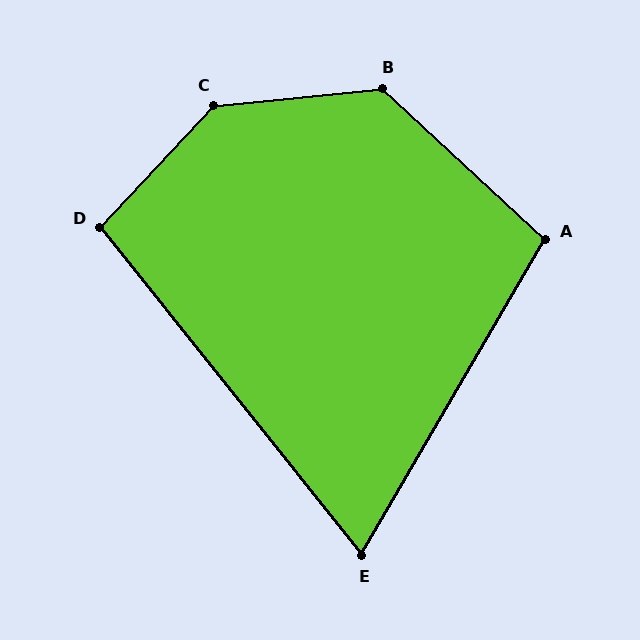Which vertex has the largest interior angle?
C, at approximately 139 degrees.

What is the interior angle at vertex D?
Approximately 98 degrees (obtuse).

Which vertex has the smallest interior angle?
E, at approximately 69 degrees.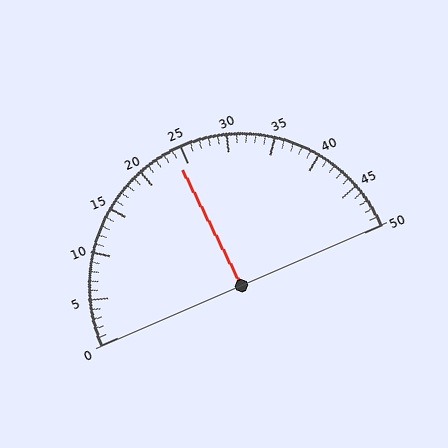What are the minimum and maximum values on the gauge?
The gauge ranges from 0 to 50.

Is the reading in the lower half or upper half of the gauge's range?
The reading is in the lower half of the range (0 to 50).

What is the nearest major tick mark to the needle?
The nearest major tick mark is 25.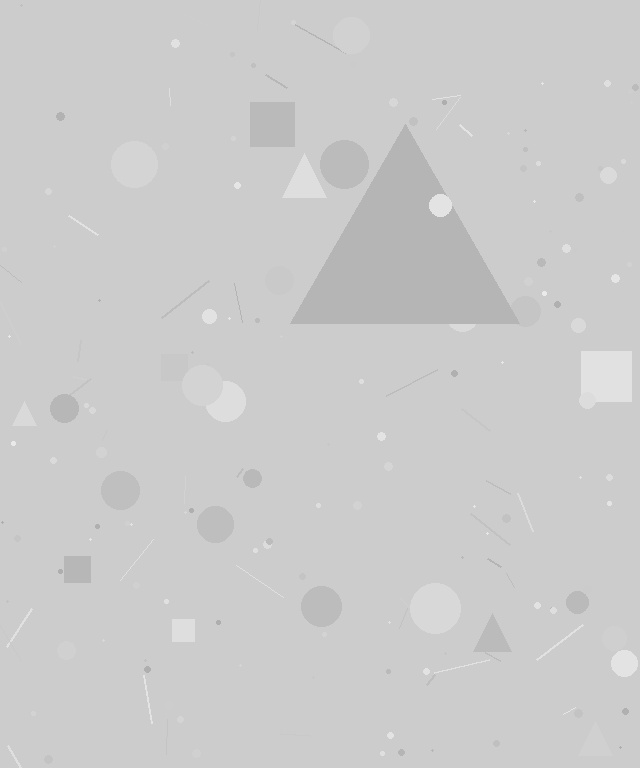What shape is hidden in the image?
A triangle is hidden in the image.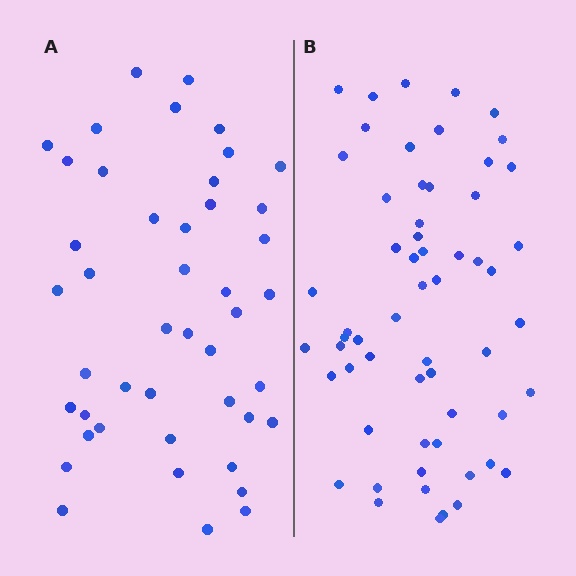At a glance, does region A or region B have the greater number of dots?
Region B (the right region) has more dots.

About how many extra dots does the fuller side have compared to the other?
Region B has approximately 15 more dots than region A.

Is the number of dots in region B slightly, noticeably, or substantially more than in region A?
Region B has noticeably more, but not dramatically so. The ratio is roughly 1.3 to 1.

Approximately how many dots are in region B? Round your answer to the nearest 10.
About 60 dots. (The exact count is 59, which rounds to 60.)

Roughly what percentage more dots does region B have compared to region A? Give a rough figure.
About 30% more.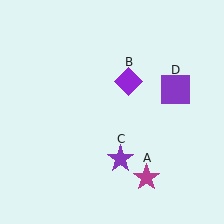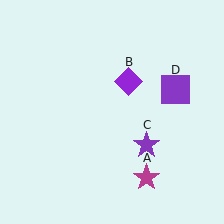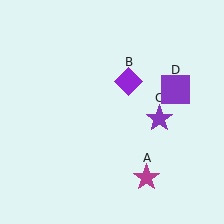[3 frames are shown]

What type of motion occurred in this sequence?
The purple star (object C) rotated counterclockwise around the center of the scene.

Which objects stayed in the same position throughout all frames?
Magenta star (object A) and purple diamond (object B) and purple square (object D) remained stationary.